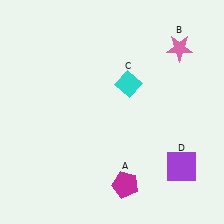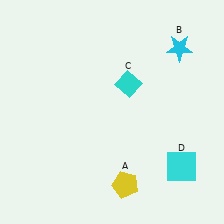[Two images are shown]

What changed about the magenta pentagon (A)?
In Image 1, A is magenta. In Image 2, it changed to yellow.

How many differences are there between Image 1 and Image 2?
There are 3 differences between the two images.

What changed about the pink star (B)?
In Image 1, B is pink. In Image 2, it changed to cyan.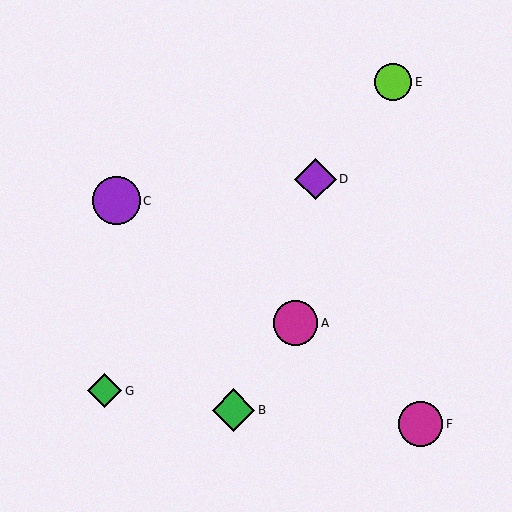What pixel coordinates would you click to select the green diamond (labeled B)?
Click at (234, 410) to select the green diamond B.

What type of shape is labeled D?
Shape D is a purple diamond.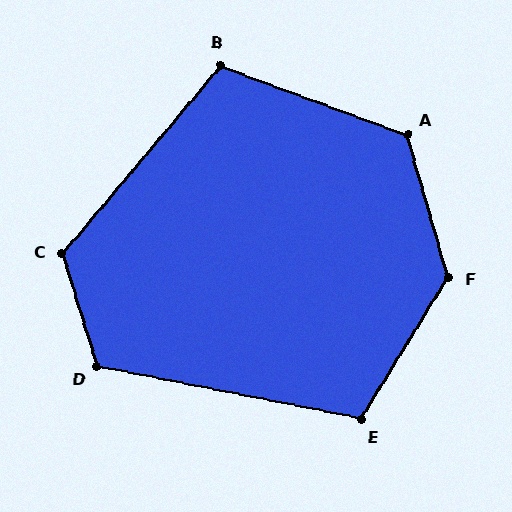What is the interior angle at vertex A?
Approximately 127 degrees (obtuse).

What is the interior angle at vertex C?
Approximately 123 degrees (obtuse).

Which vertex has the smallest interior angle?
B, at approximately 110 degrees.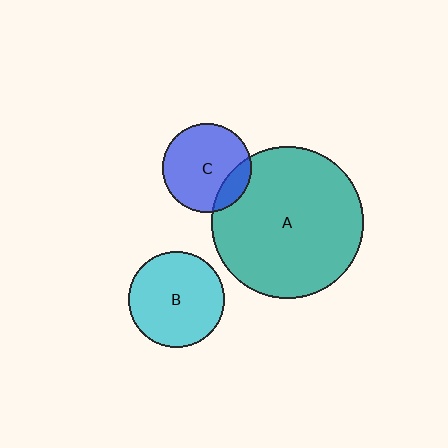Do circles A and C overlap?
Yes.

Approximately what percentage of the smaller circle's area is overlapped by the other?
Approximately 20%.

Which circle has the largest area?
Circle A (teal).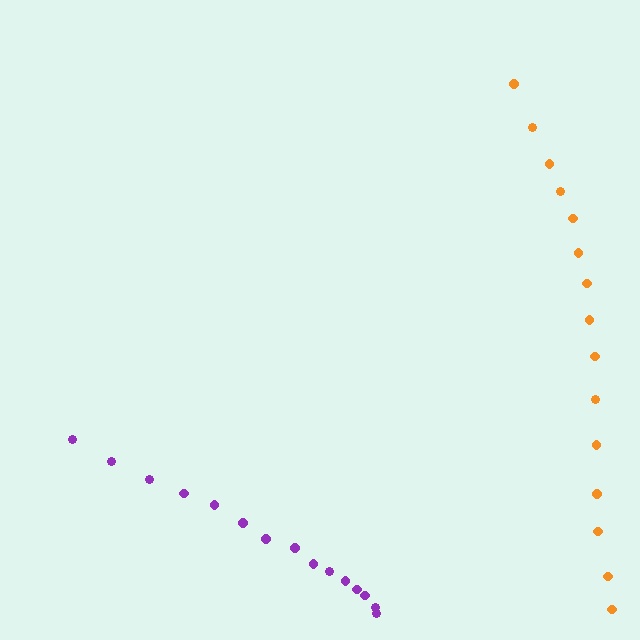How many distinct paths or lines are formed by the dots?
There are 2 distinct paths.